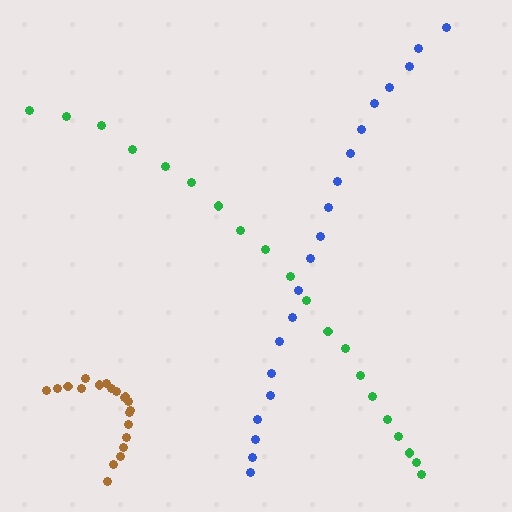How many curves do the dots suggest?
There are 3 distinct paths.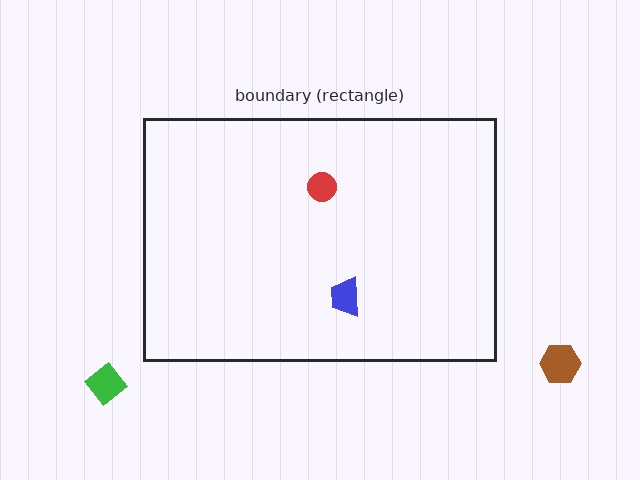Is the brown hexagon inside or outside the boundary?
Outside.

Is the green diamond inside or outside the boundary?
Outside.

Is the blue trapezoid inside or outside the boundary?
Inside.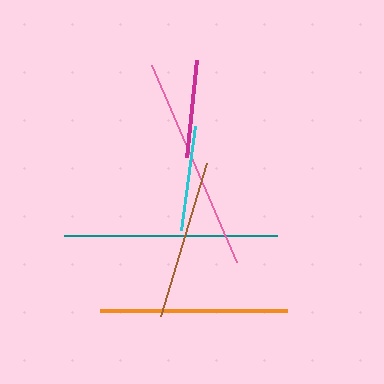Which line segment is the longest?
The pink line is the longest at approximately 214 pixels.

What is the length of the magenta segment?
The magenta segment is approximately 97 pixels long.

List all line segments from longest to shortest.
From longest to shortest: pink, teal, orange, brown, cyan, magenta.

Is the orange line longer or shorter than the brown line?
The orange line is longer than the brown line.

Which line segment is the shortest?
The magenta line is the shortest at approximately 97 pixels.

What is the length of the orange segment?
The orange segment is approximately 186 pixels long.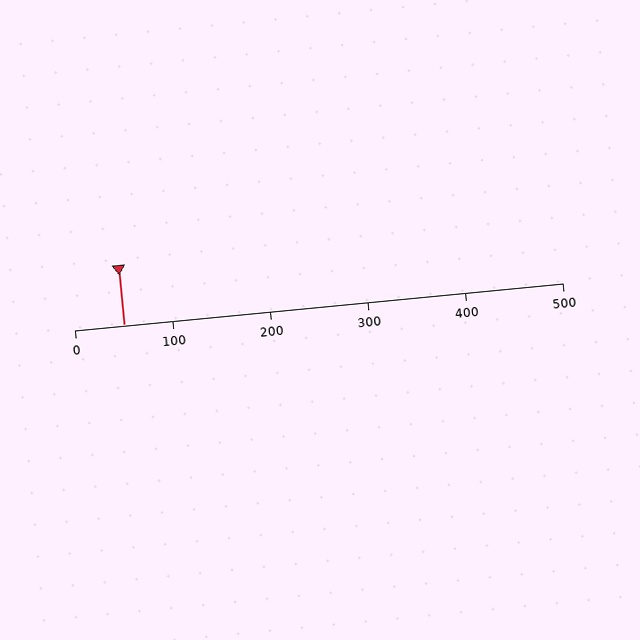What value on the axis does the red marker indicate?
The marker indicates approximately 50.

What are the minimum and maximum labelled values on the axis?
The axis runs from 0 to 500.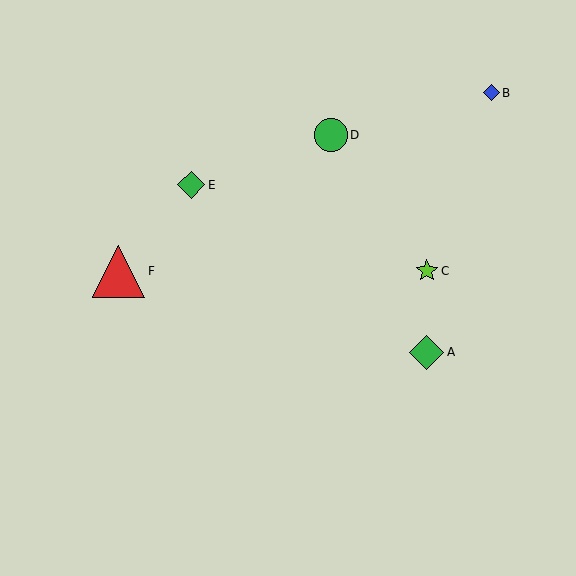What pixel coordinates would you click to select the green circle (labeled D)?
Click at (331, 135) to select the green circle D.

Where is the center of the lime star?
The center of the lime star is at (427, 271).